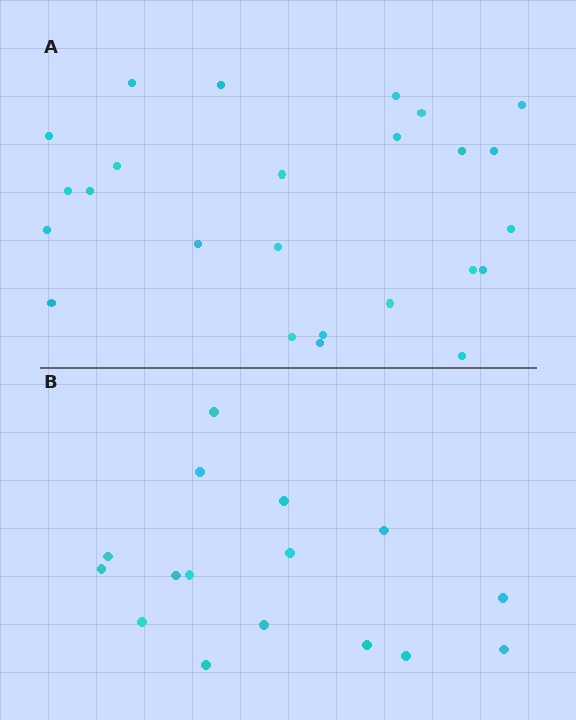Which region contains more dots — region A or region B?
Region A (the top region) has more dots.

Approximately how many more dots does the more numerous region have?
Region A has roughly 8 or so more dots than region B.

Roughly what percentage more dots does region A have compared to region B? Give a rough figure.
About 55% more.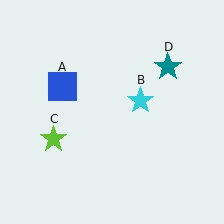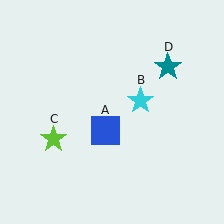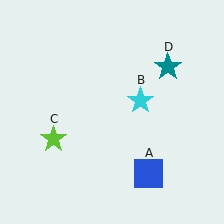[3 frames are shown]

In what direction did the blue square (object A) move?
The blue square (object A) moved down and to the right.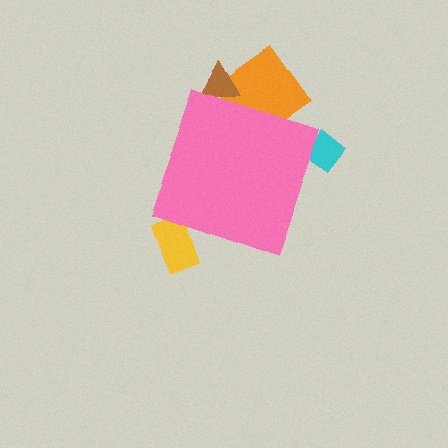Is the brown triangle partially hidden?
Yes, the brown triangle is partially hidden behind the pink diamond.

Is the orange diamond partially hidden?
Yes, the orange diamond is partially hidden behind the pink diamond.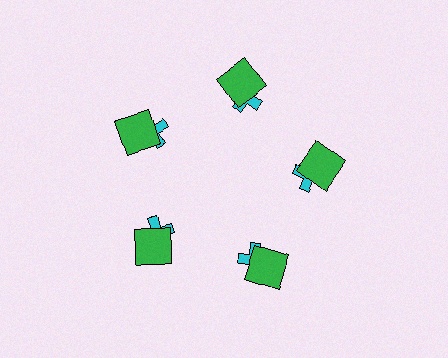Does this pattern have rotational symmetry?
Yes, this pattern has 5-fold rotational symmetry. It looks the same after rotating 72 degrees around the center.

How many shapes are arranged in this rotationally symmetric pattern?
There are 10 shapes, arranged in 5 groups of 2.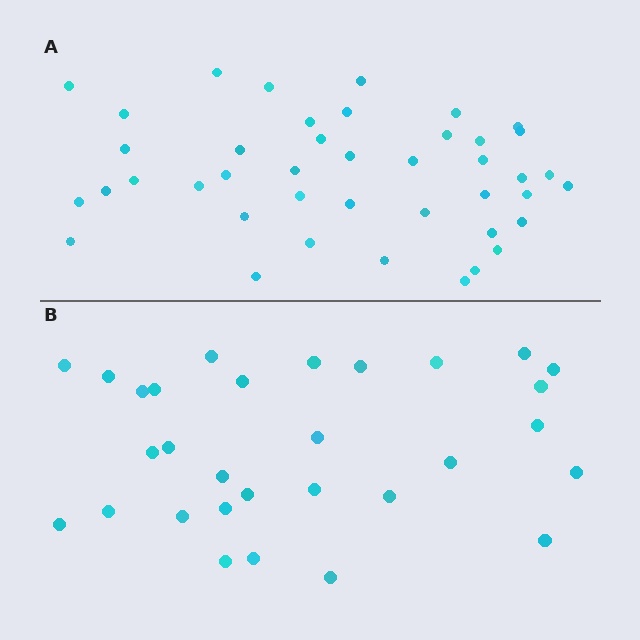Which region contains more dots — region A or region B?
Region A (the top region) has more dots.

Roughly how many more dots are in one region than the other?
Region A has roughly 12 or so more dots than region B.